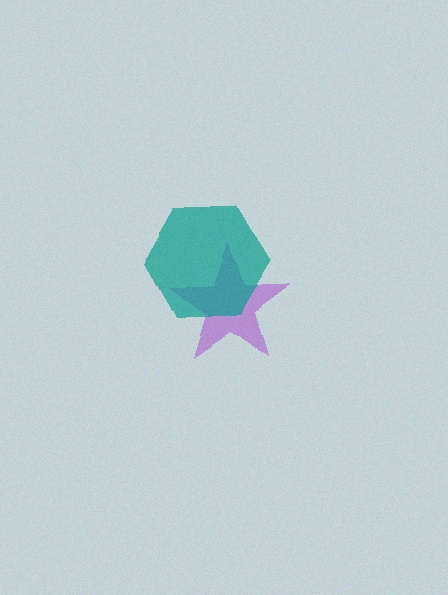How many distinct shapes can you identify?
There are 2 distinct shapes: a purple star, a teal hexagon.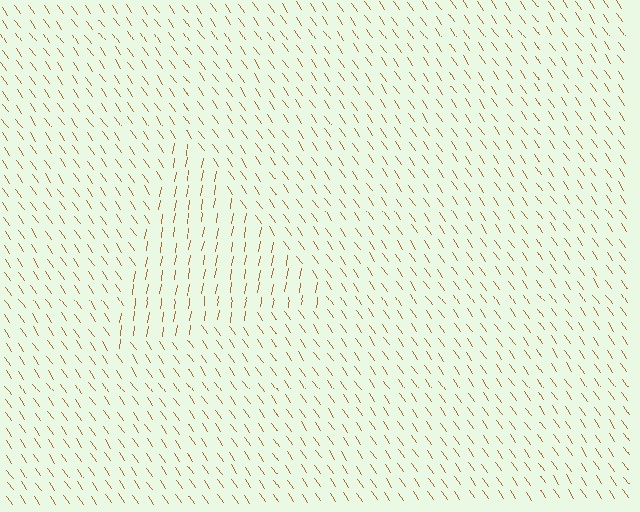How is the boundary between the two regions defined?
The boundary is defined purely by a change in line orientation (approximately 45 degrees difference). All lines are the same color and thickness.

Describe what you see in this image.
The image is filled with small brown line segments. A triangle region in the image has lines oriented differently from the surrounding lines, creating a visible texture boundary.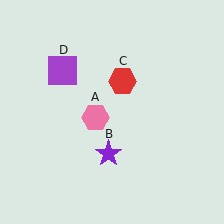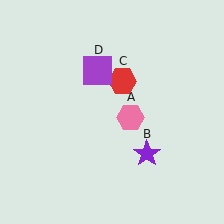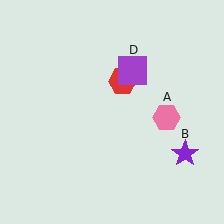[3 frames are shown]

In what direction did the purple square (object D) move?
The purple square (object D) moved right.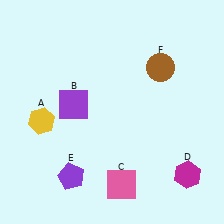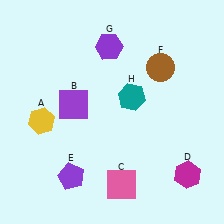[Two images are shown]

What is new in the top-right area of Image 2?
A teal hexagon (H) was added in the top-right area of Image 2.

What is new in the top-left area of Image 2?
A purple hexagon (G) was added in the top-left area of Image 2.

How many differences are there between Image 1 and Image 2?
There are 2 differences between the two images.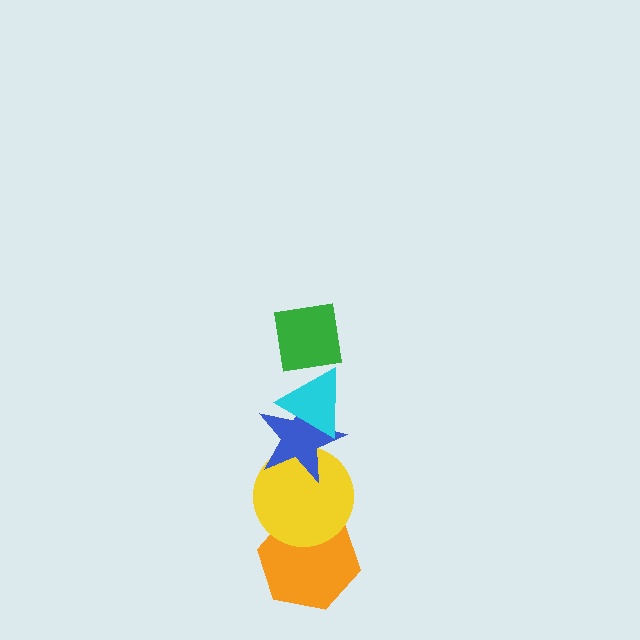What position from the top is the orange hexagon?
The orange hexagon is 5th from the top.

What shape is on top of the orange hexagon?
The yellow circle is on top of the orange hexagon.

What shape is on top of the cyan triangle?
The green square is on top of the cyan triangle.